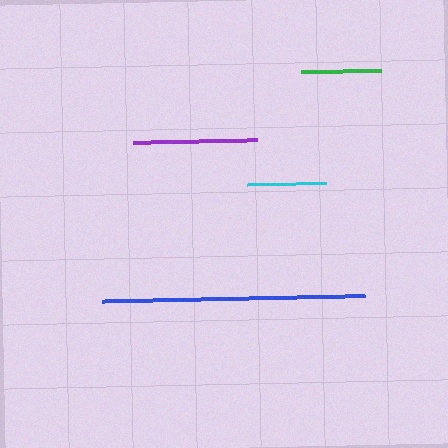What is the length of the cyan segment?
The cyan segment is approximately 79 pixels long.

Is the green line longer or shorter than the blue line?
The blue line is longer than the green line.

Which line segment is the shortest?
The cyan line is the shortest at approximately 79 pixels.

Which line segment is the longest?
The blue line is the longest at approximately 263 pixels.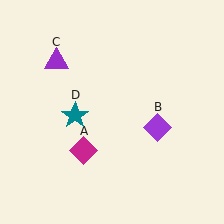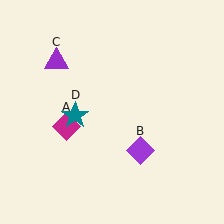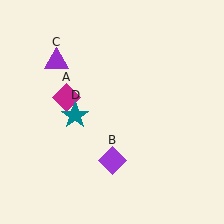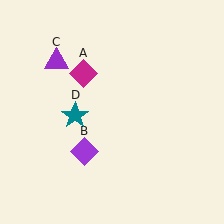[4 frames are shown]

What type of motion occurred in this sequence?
The magenta diamond (object A), purple diamond (object B) rotated clockwise around the center of the scene.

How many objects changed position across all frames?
2 objects changed position: magenta diamond (object A), purple diamond (object B).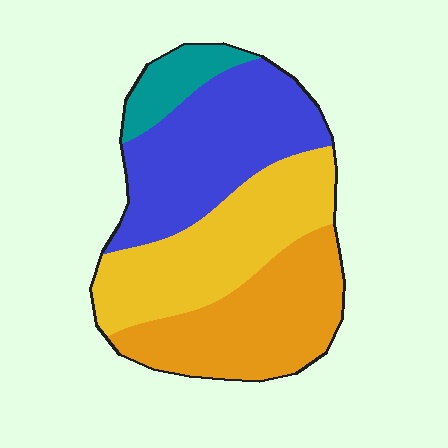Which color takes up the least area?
Teal, at roughly 10%.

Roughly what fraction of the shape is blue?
Blue takes up about one third (1/3) of the shape.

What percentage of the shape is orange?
Orange covers around 30% of the shape.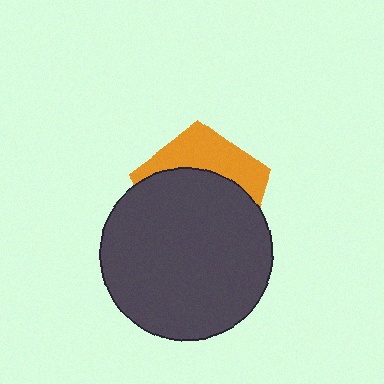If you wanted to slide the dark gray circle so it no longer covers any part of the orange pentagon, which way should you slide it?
Slide it down — that is the most direct way to separate the two shapes.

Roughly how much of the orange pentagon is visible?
A small part of it is visible (roughly 34%).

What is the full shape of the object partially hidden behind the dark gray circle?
The partially hidden object is an orange pentagon.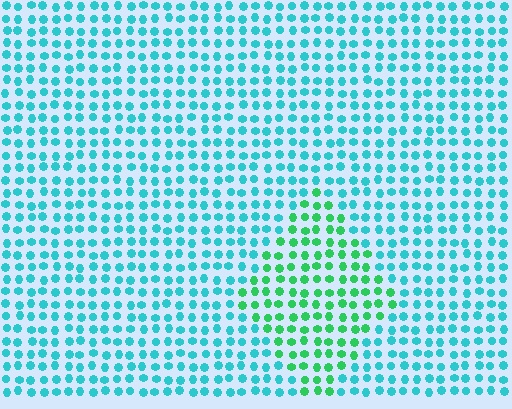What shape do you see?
I see a diamond.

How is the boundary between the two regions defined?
The boundary is defined purely by a slight shift in hue (about 43 degrees). Spacing, size, and orientation are identical on both sides.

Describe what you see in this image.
The image is filled with small cyan elements in a uniform arrangement. A diamond-shaped region is visible where the elements are tinted to a slightly different hue, forming a subtle color boundary.